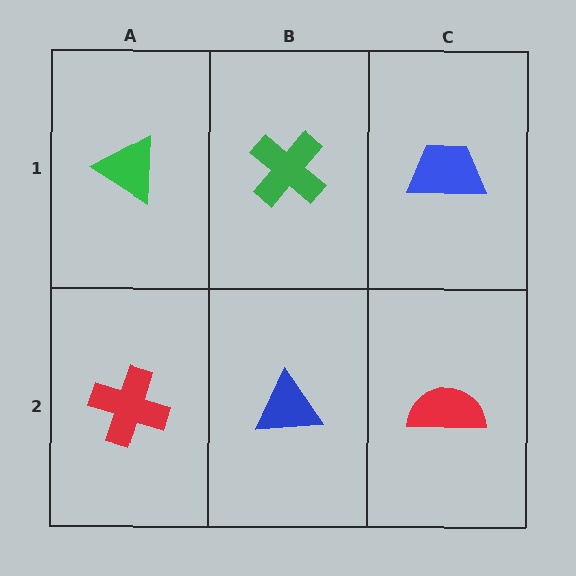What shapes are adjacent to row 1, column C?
A red semicircle (row 2, column C), a green cross (row 1, column B).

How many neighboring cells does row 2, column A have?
2.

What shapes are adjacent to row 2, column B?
A green cross (row 1, column B), a red cross (row 2, column A), a red semicircle (row 2, column C).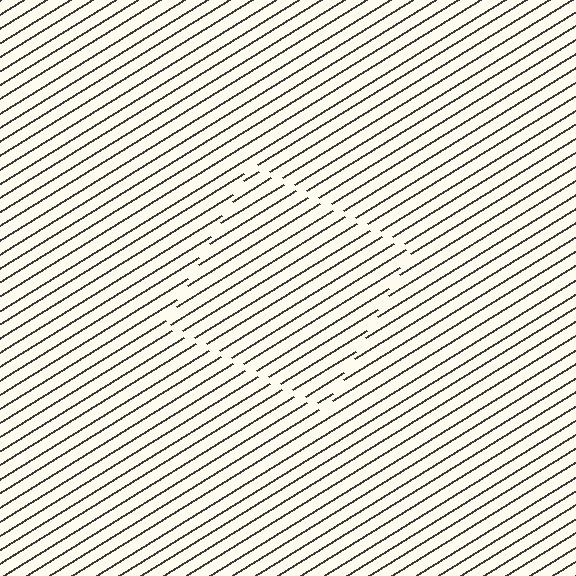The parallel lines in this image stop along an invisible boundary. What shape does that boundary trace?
An illusory square. The interior of the shape contains the same grating, shifted by half a period — the contour is defined by the phase discontinuity where line-ends from the inner and outer gratings abut.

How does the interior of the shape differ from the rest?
The interior of the shape contains the same grating, shifted by half a period — the contour is defined by the phase discontinuity where line-ends from the inner and outer gratings abut.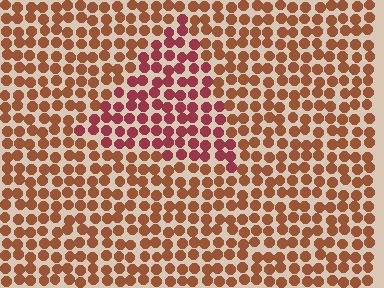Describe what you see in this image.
The image is filled with small brown elements in a uniform arrangement. A triangle-shaped region is visible where the elements are tinted to a slightly different hue, forming a subtle color boundary.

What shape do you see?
I see a triangle.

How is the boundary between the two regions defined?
The boundary is defined purely by a slight shift in hue (about 30 degrees). Spacing, size, and orientation are identical on both sides.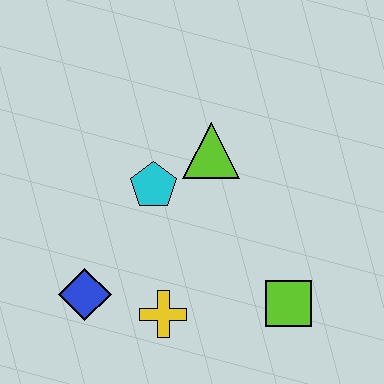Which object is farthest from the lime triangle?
The blue diamond is farthest from the lime triangle.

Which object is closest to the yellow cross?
The blue diamond is closest to the yellow cross.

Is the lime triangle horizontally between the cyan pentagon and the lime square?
Yes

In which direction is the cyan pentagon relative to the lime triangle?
The cyan pentagon is to the left of the lime triangle.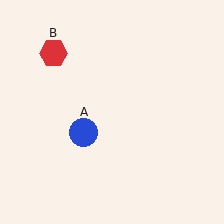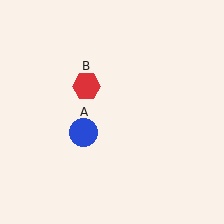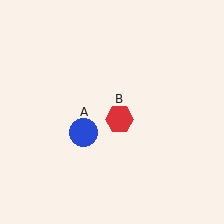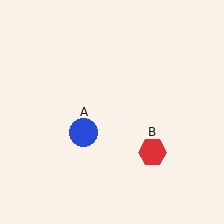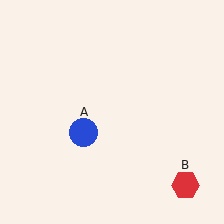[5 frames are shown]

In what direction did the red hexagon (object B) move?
The red hexagon (object B) moved down and to the right.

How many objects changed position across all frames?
1 object changed position: red hexagon (object B).